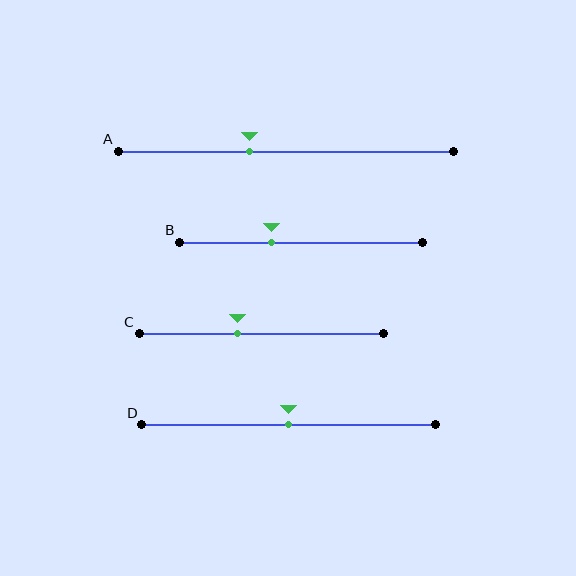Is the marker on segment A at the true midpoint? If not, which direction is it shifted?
No, the marker on segment A is shifted to the left by about 11% of the segment length.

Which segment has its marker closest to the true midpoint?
Segment D has its marker closest to the true midpoint.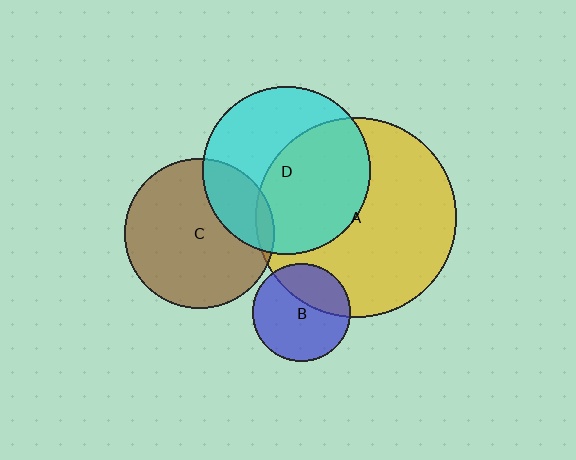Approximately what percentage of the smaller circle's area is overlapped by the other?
Approximately 25%.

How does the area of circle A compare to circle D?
Approximately 1.4 times.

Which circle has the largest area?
Circle A (yellow).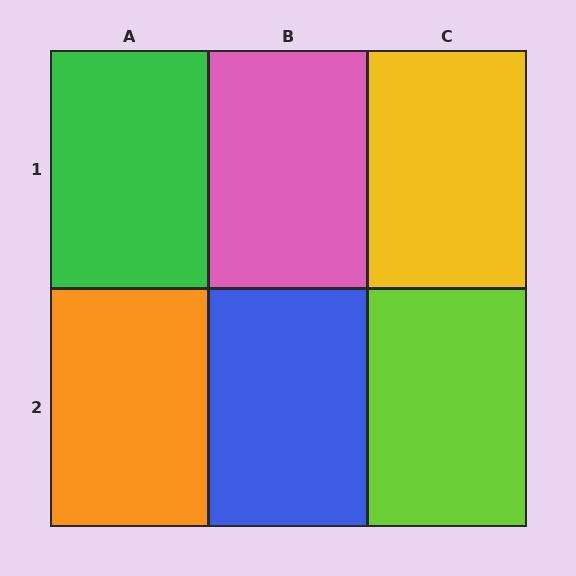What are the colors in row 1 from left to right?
Green, pink, yellow.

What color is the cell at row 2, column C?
Lime.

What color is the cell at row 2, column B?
Blue.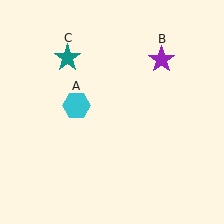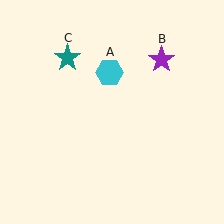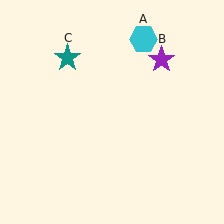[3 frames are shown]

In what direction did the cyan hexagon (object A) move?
The cyan hexagon (object A) moved up and to the right.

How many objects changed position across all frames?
1 object changed position: cyan hexagon (object A).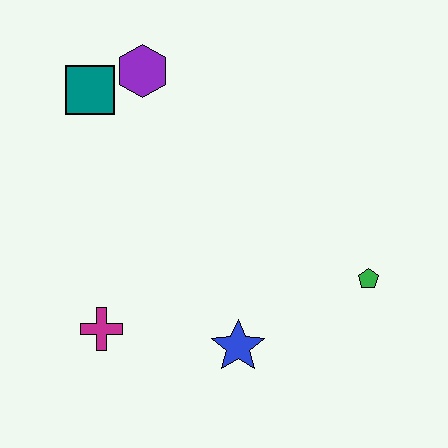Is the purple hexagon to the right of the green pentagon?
No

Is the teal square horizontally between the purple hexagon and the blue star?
No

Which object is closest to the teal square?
The purple hexagon is closest to the teal square.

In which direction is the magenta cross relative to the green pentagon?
The magenta cross is to the left of the green pentagon.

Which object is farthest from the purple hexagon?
The green pentagon is farthest from the purple hexagon.